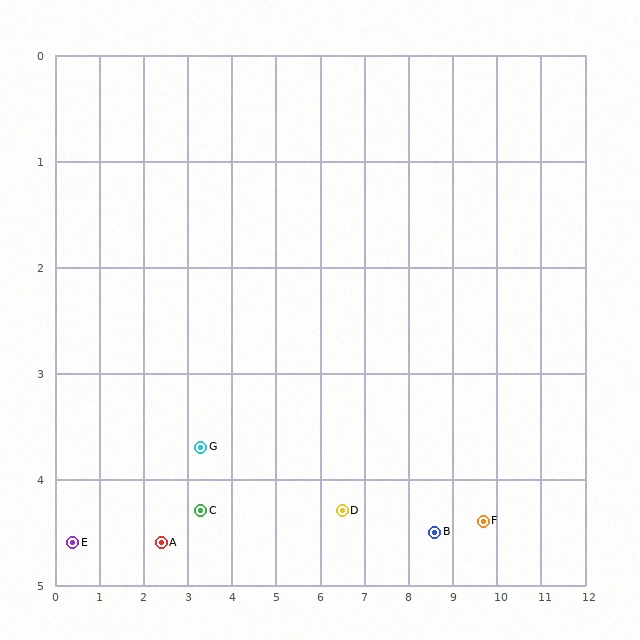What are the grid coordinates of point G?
Point G is at approximately (3.3, 3.7).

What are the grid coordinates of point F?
Point F is at approximately (9.7, 4.4).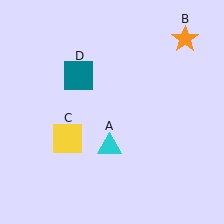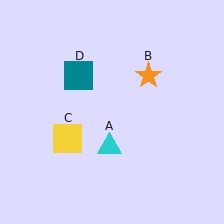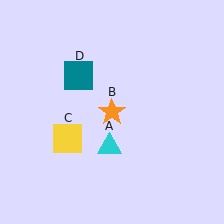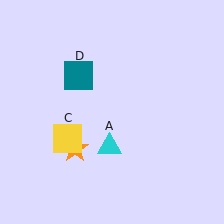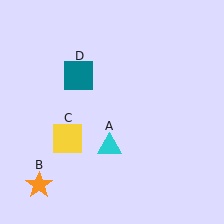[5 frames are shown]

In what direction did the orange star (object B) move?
The orange star (object B) moved down and to the left.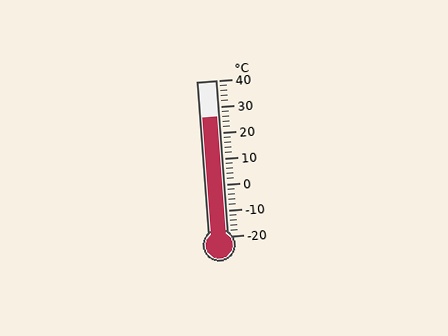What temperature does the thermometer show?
The thermometer shows approximately 26°C.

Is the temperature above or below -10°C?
The temperature is above -10°C.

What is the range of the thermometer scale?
The thermometer scale ranges from -20°C to 40°C.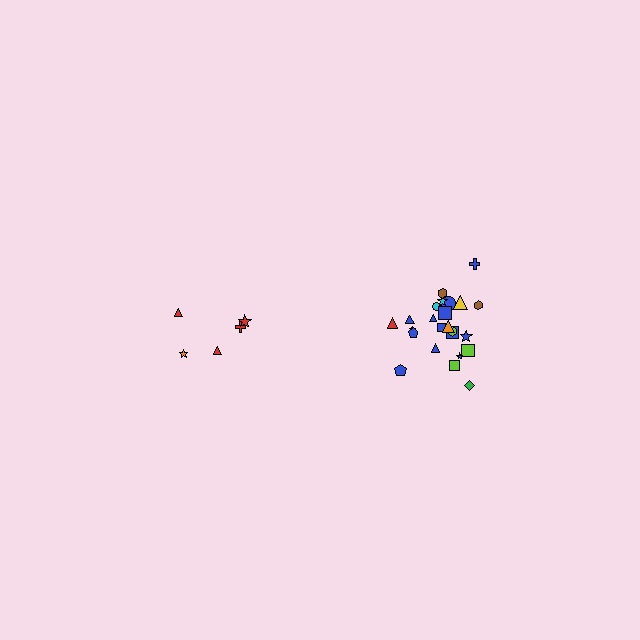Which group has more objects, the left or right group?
The right group.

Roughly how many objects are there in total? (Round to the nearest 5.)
Roughly 30 objects in total.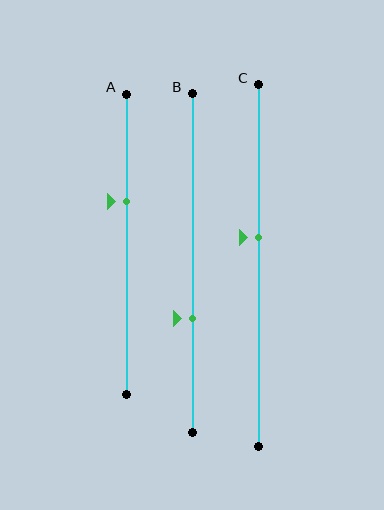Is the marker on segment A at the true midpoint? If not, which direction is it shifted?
No, the marker on segment A is shifted upward by about 14% of the segment length.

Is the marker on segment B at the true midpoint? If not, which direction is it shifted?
No, the marker on segment B is shifted downward by about 16% of the segment length.